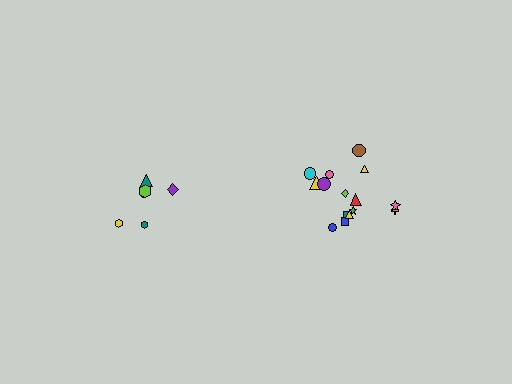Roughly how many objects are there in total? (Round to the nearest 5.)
Roughly 20 objects in total.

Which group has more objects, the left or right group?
The right group.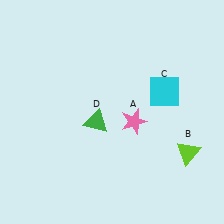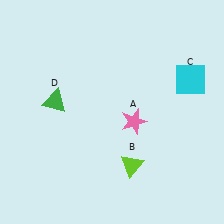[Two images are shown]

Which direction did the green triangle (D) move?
The green triangle (D) moved left.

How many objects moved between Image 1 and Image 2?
3 objects moved between the two images.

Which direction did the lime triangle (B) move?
The lime triangle (B) moved left.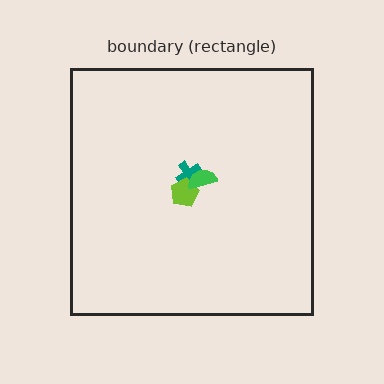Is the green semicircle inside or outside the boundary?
Inside.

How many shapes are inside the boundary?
3 inside, 0 outside.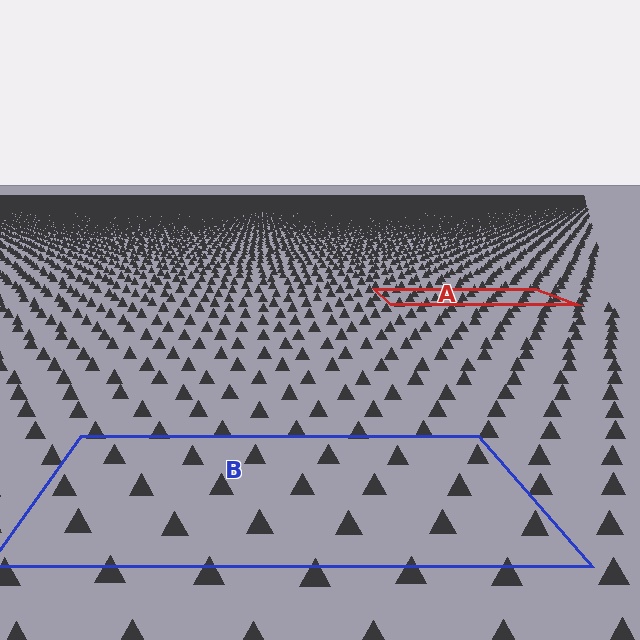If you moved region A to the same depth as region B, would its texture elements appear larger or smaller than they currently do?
They would appear larger. At a closer depth, the same texture elements are projected at a bigger on-screen size.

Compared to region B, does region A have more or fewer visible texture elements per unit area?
Region A has more texture elements per unit area — they are packed more densely because it is farther away.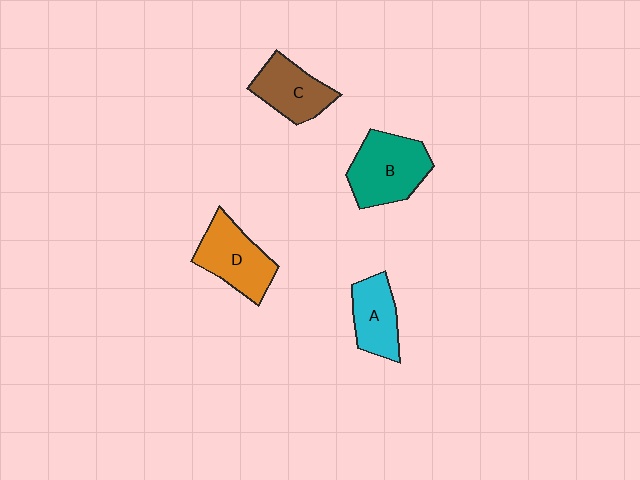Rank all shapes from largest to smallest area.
From largest to smallest: B (teal), D (orange), C (brown), A (cyan).